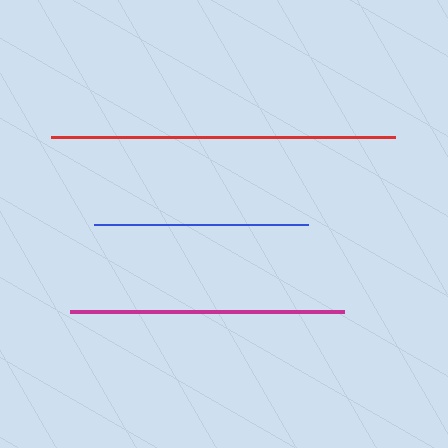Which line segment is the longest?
The red line is the longest at approximately 343 pixels.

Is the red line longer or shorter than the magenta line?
The red line is longer than the magenta line.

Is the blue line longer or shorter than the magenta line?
The magenta line is longer than the blue line.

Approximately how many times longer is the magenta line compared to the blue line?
The magenta line is approximately 1.3 times the length of the blue line.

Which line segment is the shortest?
The blue line is the shortest at approximately 215 pixels.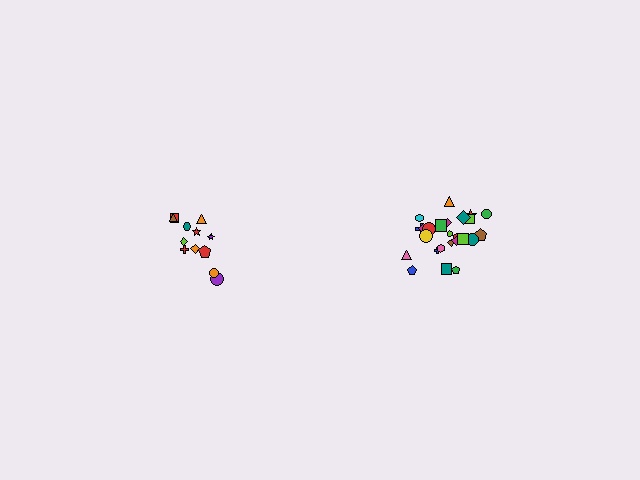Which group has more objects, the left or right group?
The right group.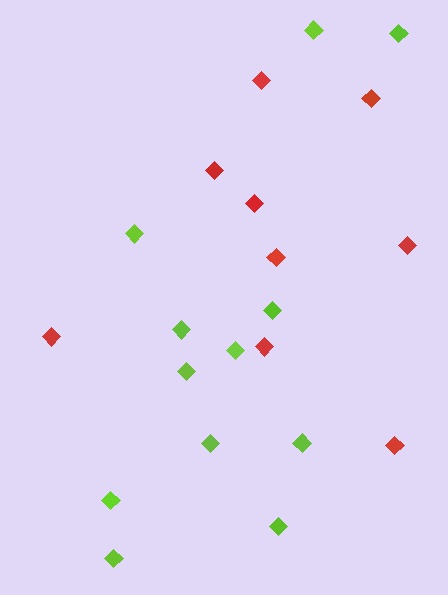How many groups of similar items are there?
There are 2 groups: one group of red diamonds (9) and one group of lime diamonds (12).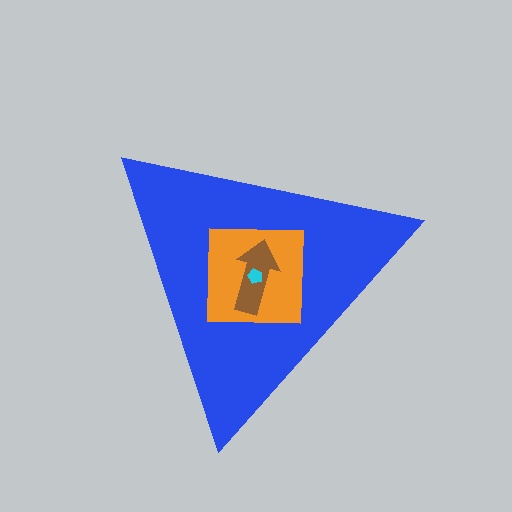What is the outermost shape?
The blue triangle.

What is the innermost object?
The cyan pentagon.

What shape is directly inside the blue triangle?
The orange square.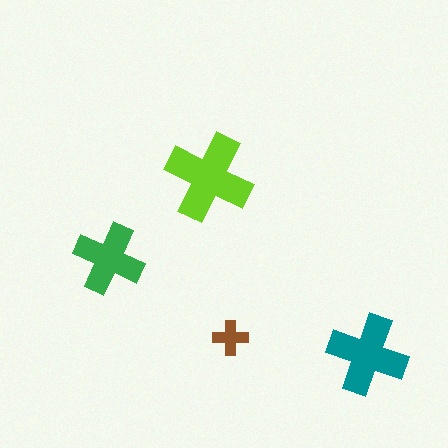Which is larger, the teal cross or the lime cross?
The lime one.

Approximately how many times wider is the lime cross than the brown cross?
About 2.5 times wider.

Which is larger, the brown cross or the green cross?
The green one.